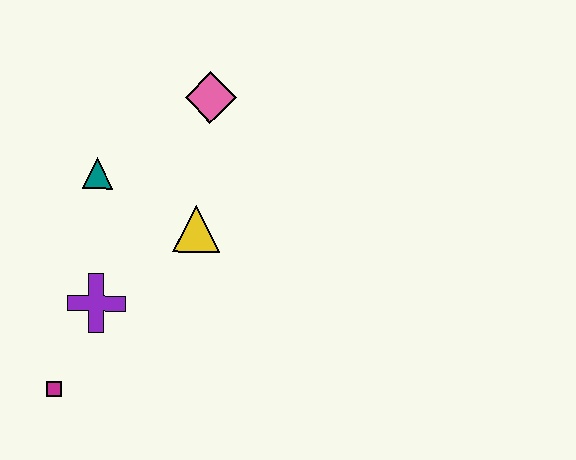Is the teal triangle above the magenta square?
Yes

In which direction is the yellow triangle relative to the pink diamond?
The yellow triangle is below the pink diamond.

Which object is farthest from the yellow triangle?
The magenta square is farthest from the yellow triangle.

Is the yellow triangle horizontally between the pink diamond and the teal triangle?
Yes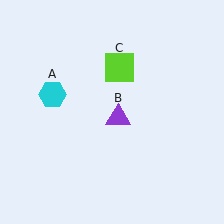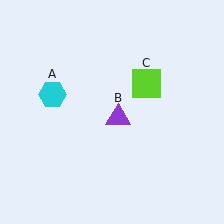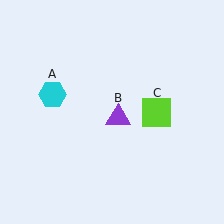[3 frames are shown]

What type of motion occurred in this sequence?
The lime square (object C) rotated clockwise around the center of the scene.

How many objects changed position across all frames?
1 object changed position: lime square (object C).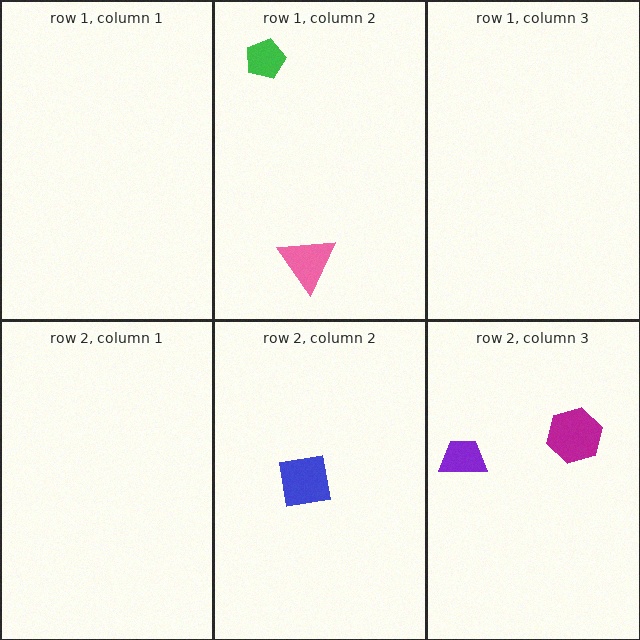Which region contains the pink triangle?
The row 1, column 2 region.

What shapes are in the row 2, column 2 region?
The blue square.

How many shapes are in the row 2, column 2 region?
1.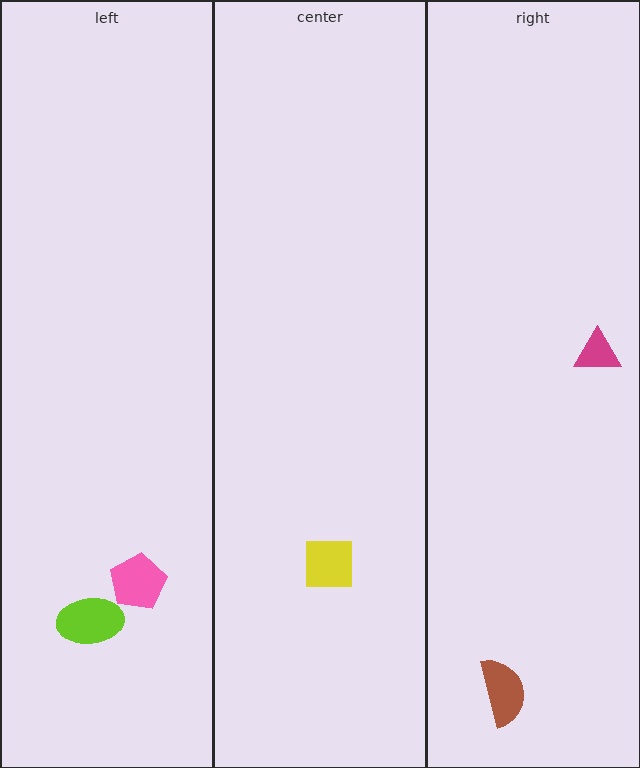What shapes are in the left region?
The lime ellipse, the pink pentagon.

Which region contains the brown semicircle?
The right region.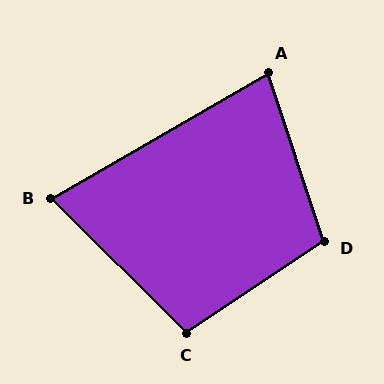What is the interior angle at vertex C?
Approximately 102 degrees (obtuse).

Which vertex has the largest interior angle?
D, at approximately 105 degrees.